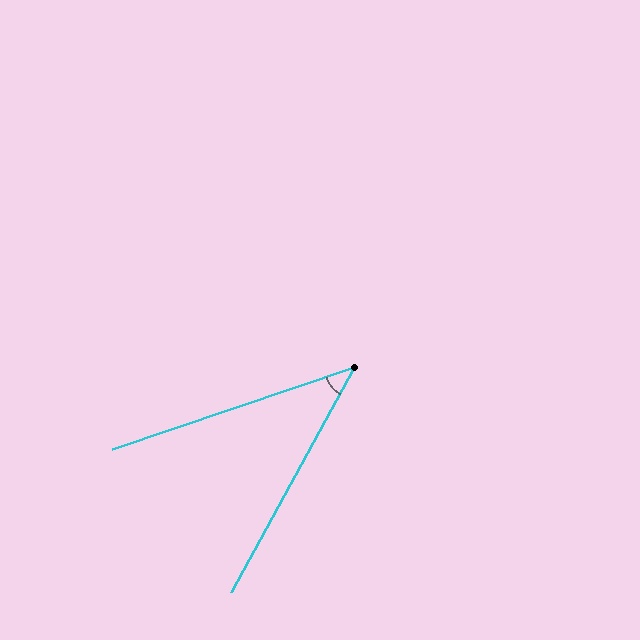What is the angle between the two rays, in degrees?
Approximately 43 degrees.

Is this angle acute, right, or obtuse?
It is acute.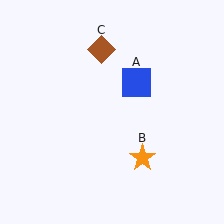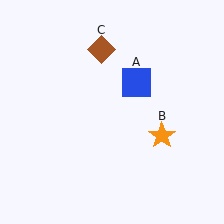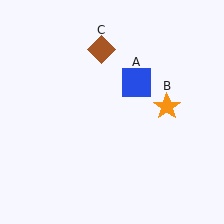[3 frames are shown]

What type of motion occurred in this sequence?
The orange star (object B) rotated counterclockwise around the center of the scene.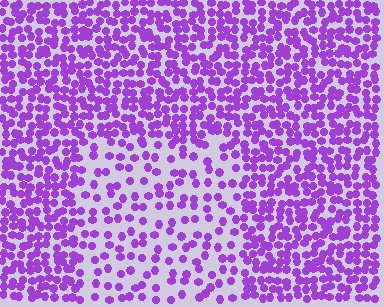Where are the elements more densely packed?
The elements are more densely packed outside the rectangle boundary.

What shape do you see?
I see a rectangle.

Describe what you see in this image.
The image contains small purple elements arranged at two different densities. A rectangle-shaped region is visible where the elements are less densely packed than the surrounding area.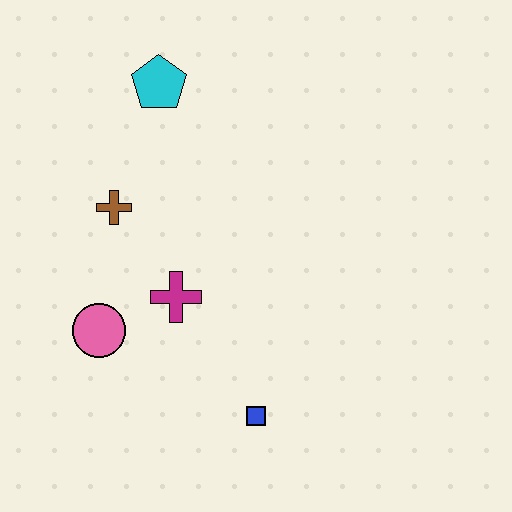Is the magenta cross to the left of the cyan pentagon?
No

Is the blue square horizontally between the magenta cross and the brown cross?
No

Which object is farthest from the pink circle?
The cyan pentagon is farthest from the pink circle.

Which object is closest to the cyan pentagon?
The brown cross is closest to the cyan pentagon.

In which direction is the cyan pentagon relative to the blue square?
The cyan pentagon is above the blue square.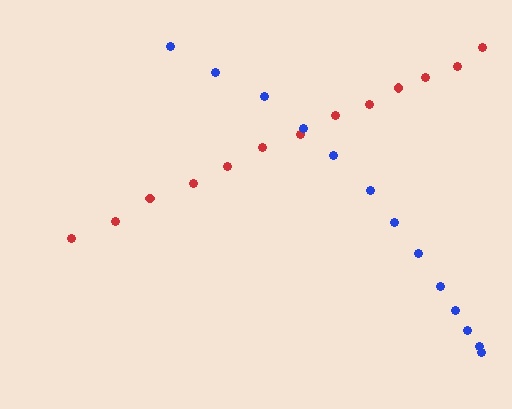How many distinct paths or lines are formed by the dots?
There are 2 distinct paths.